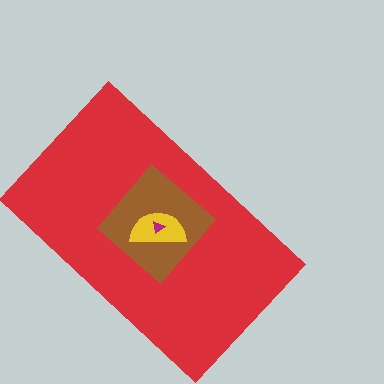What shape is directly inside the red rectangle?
The brown diamond.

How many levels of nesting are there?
4.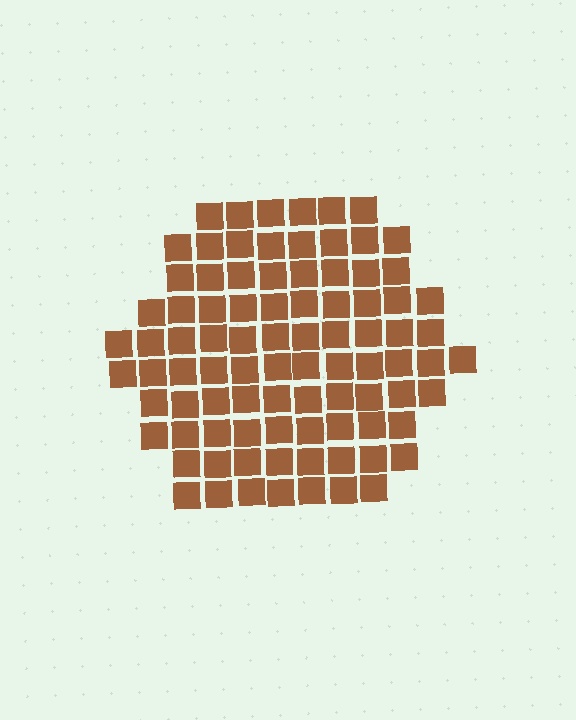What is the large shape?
The large shape is a hexagon.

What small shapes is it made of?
It is made of small squares.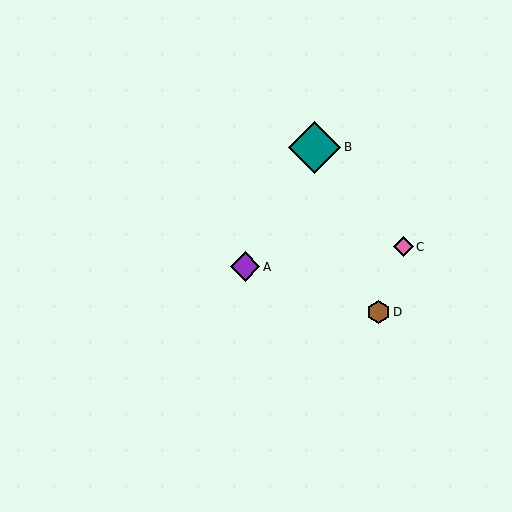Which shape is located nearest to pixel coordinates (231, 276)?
The purple diamond (labeled A) at (245, 267) is nearest to that location.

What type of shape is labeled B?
Shape B is a teal diamond.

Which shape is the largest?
The teal diamond (labeled B) is the largest.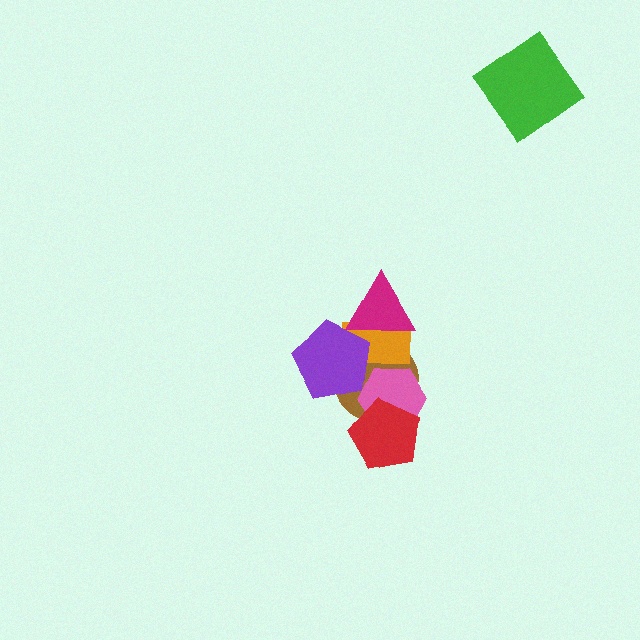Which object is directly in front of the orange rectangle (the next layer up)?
The magenta triangle is directly in front of the orange rectangle.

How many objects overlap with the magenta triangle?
3 objects overlap with the magenta triangle.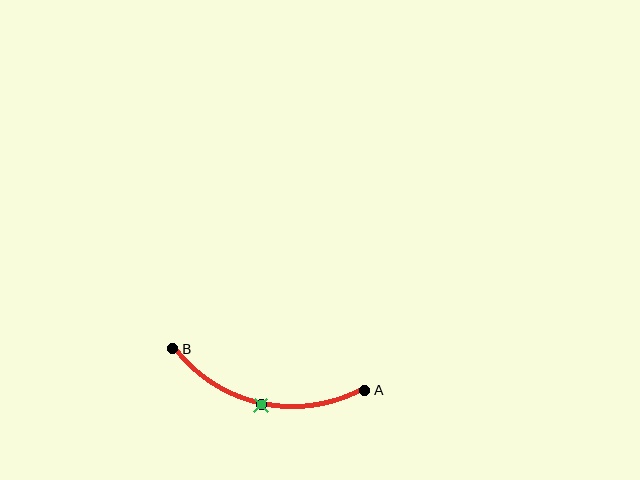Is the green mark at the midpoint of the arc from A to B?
Yes. The green mark lies on the arc at equal arc-length from both A and B — it is the arc midpoint.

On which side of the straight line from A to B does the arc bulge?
The arc bulges below the straight line connecting A and B.